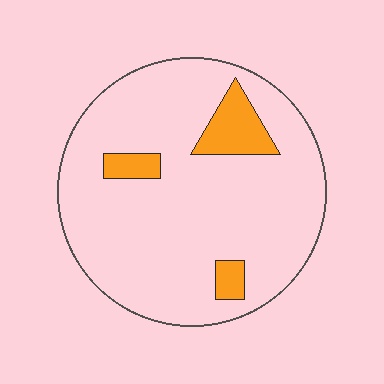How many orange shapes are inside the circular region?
3.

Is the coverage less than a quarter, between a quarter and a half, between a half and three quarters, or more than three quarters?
Less than a quarter.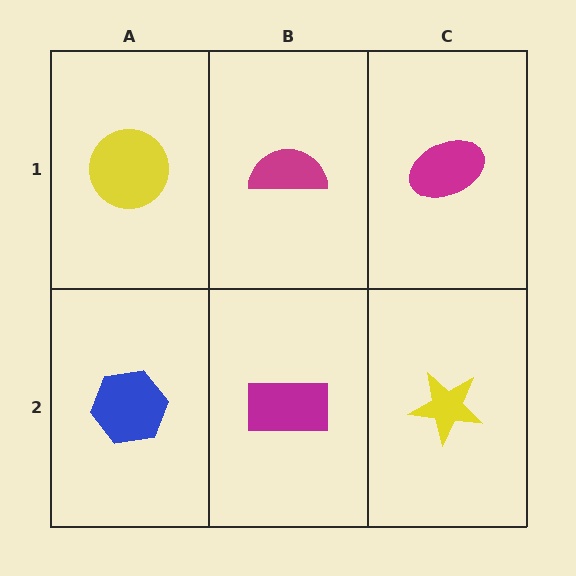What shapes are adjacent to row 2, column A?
A yellow circle (row 1, column A), a magenta rectangle (row 2, column B).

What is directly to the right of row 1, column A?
A magenta semicircle.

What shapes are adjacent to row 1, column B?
A magenta rectangle (row 2, column B), a yellow circle (row 1, column A), a magenta ellipse (row 1, column C).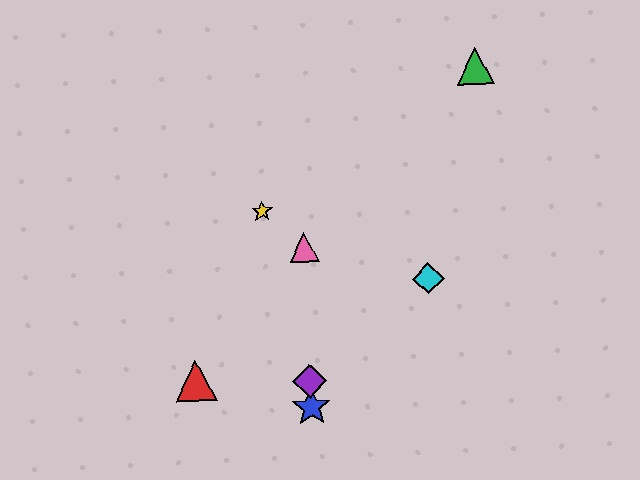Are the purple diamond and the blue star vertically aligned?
Yes, both are at x≈310.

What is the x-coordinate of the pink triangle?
The pink triangle is at x≈304.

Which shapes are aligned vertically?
The blue star, the purple diamond, the orange triangle, the pink triangle are aligned vertically.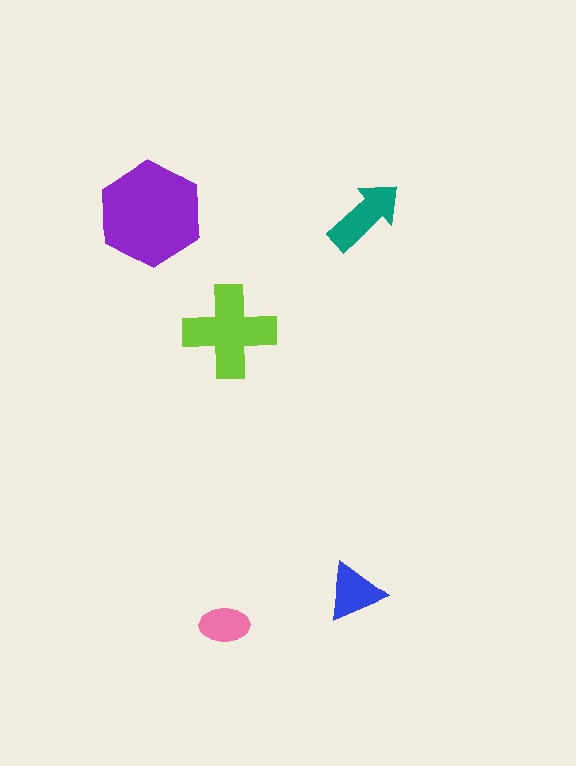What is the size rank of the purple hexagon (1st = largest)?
1st.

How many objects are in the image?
There are 5 objects in the image.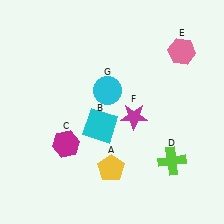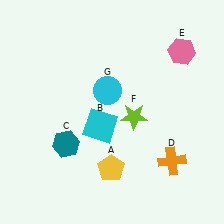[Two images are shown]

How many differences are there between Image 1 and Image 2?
There are 3 differences between the two images.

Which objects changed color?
C changed from magenta to teal. D changed from lime to orange. F changed from magenta to lime.